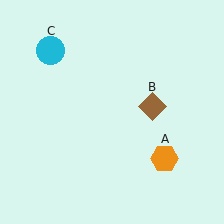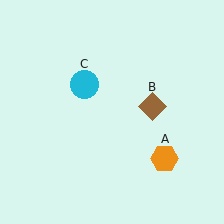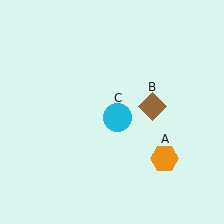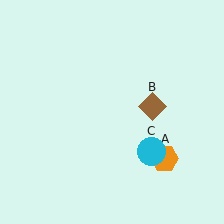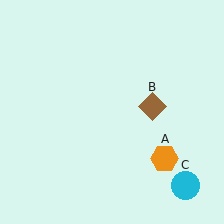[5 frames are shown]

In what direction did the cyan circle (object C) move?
The cyan circle (object C) moved down and to the right.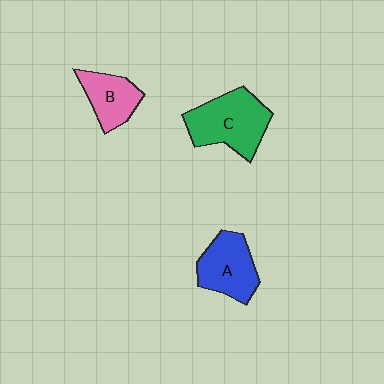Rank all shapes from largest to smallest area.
From largest to smallest: C (green), A (blue), B (pink).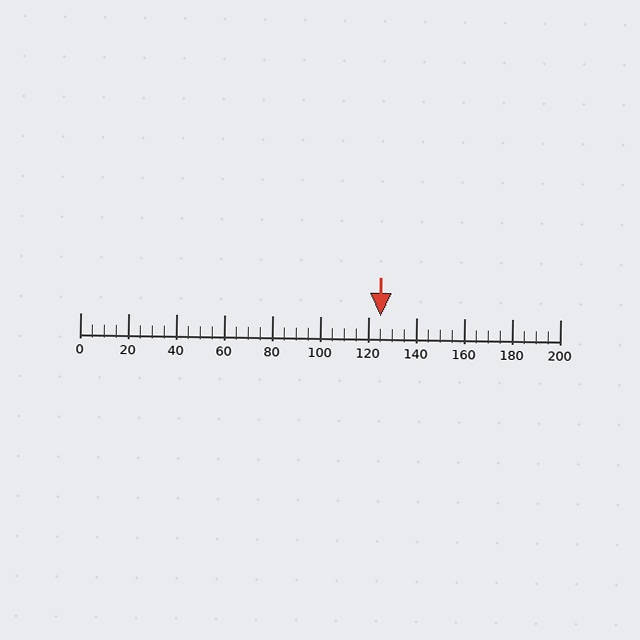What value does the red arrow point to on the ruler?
The red arrow points to approximately 125.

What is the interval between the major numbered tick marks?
The major tick marks are spaced 20 units apart.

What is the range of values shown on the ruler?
The ruler shows values from 0 to 200.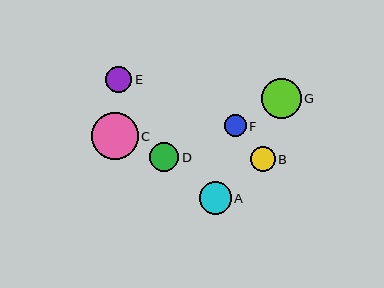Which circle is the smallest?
Circle F is the smallest with a size of approximately 22 pixels.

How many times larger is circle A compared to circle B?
Circle A is approximately 1.3 times the size of circle B.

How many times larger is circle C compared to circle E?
Circle C is approximately 1.8 times the size of circle E.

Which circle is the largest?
Circle C is the largest with a size of approximately 46 pixels.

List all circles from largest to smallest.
From largest to smallest: C, G, A, D, E, B, F.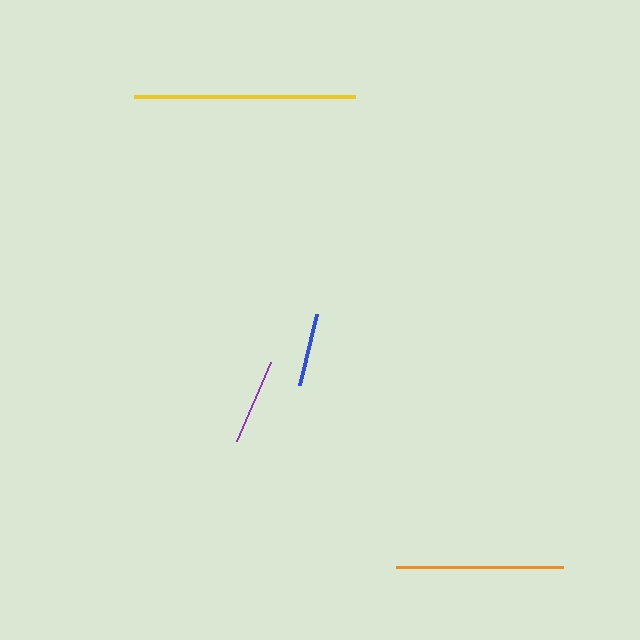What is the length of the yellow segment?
The yellow segment is approximately 221 pixels long.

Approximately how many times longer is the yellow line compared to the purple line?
The yellow line is approximately 2.6 times the length of the purple line.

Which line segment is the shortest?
The blue line is the shortest at approximately 73 pixels.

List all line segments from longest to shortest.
From longest to shortest: yellow, orange, purple, blue.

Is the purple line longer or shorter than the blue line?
The purple line is longer than the blue line.